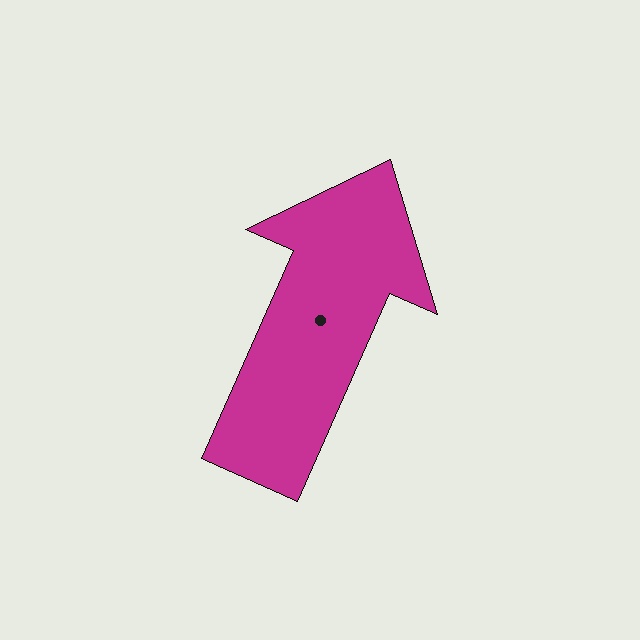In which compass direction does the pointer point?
Northeast.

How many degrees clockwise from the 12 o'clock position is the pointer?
Approximately 24 degrees.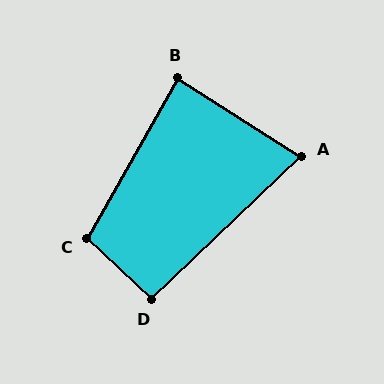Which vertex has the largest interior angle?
C, at approximately 104 degrees.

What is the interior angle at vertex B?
Approximately 87 degrees (approximately right).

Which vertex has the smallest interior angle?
A, at approximately 76 degrees.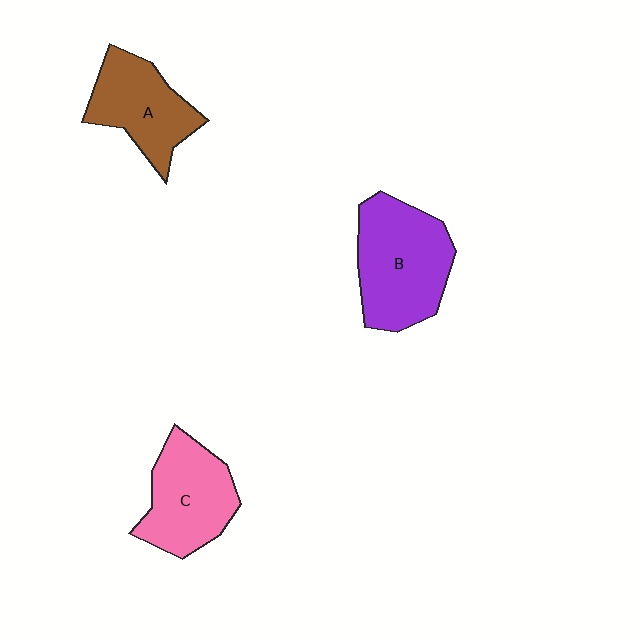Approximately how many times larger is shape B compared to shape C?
Approximately 1.2 times.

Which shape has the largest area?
Shape B (purple).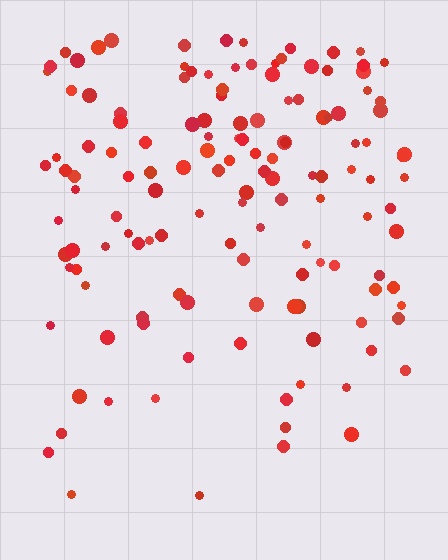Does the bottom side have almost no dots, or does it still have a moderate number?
Still a moderate number, just noticeably fewer than the top.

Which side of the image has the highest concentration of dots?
The top.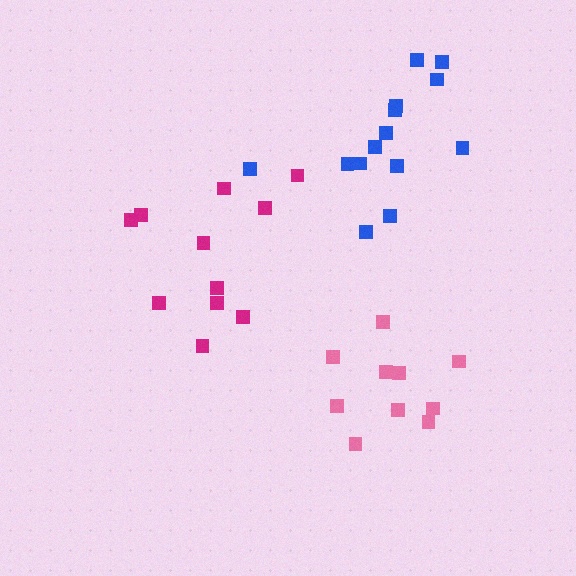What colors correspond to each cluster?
The clusters are colored: magenta, pink, blue.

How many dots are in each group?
Group 1: 11 dots, Group 2: 10 dots, Group 3: 14 dots (35 total).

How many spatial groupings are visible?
There are 3 spatial groupings.